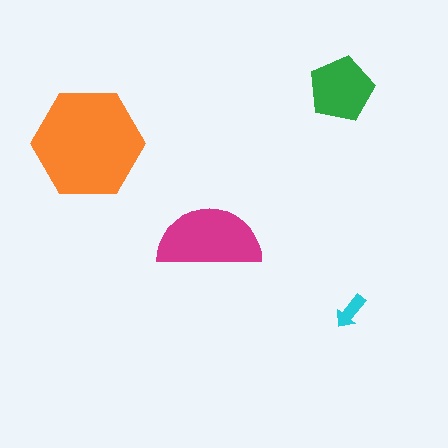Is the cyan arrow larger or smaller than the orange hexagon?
Smaller.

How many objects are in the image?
There are 4 objects in the image.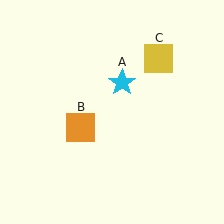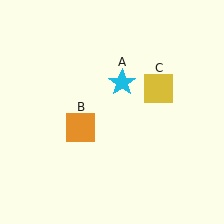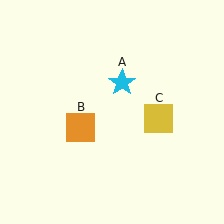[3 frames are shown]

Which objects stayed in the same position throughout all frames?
Cyan star (object A) and orange square (object B) remained stationary.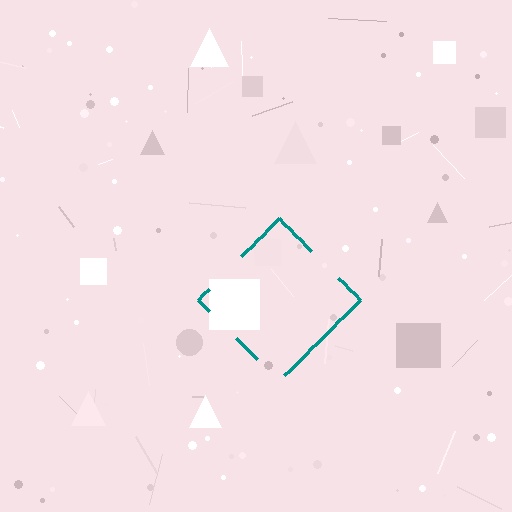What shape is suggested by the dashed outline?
The dashed outline suggests a diamond.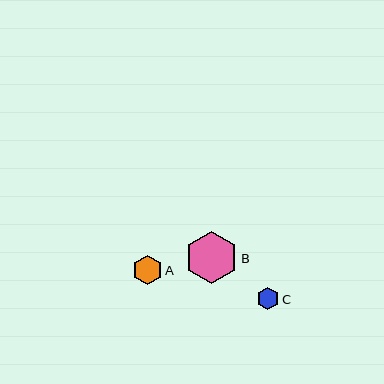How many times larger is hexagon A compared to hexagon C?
Hexagon A is approximately 1.3 times the size of hexagon C.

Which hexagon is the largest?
Hexagon B is the largest with a size of approximately 53 pixels.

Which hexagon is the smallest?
Hexagon C is the smallest with a size of approximately 23 pixels.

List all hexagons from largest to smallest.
From largest to smallest: B, A, C.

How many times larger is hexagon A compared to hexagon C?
Hexagon A is approximately 1.3 times the size of hexagon C.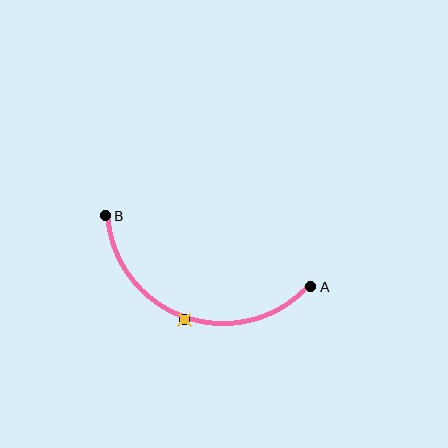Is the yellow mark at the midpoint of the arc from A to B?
Yes. The yellow mark lies on the arc at equal arc-length from both A and B — it is the arc midpoint.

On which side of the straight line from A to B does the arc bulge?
The arc bulges below the straight line connecting A and B.